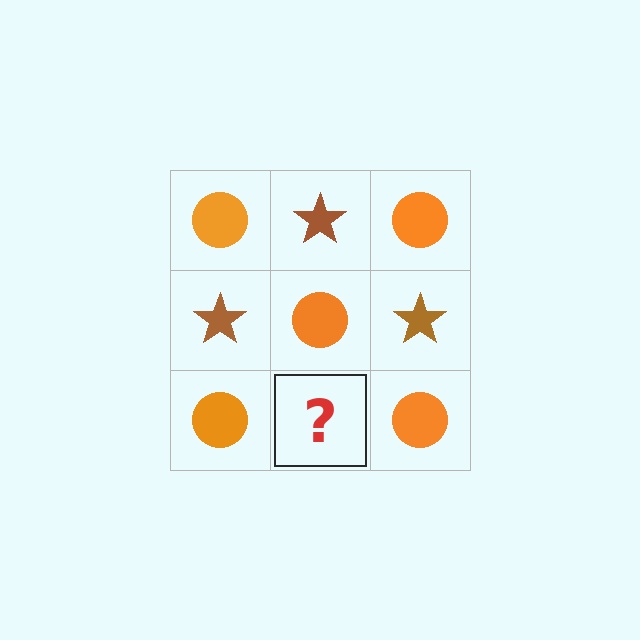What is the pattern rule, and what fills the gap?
The rule is that it alternates orange circle and brown star in a checkerboard pattern. The gap should be filled with a brown star.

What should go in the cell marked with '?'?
The missing cell should contain a brown star.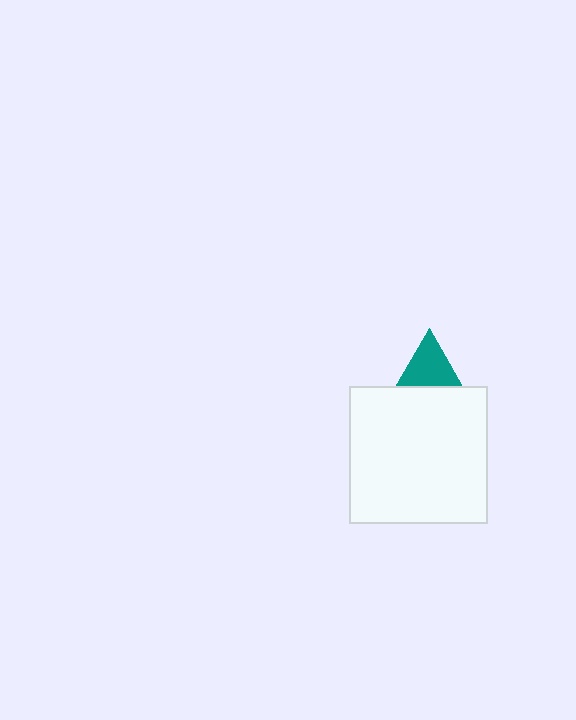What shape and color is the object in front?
The object in front is a white square.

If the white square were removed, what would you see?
You would see the complete teal triangle.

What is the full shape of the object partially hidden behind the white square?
The partially hidden object is a teal triangle.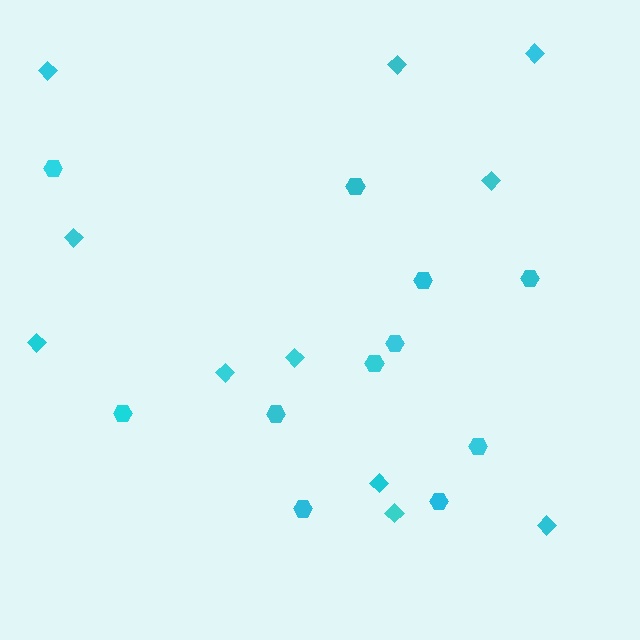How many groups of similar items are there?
There are 2 groups: one group of diamonds (11) and one group of hexagons (11).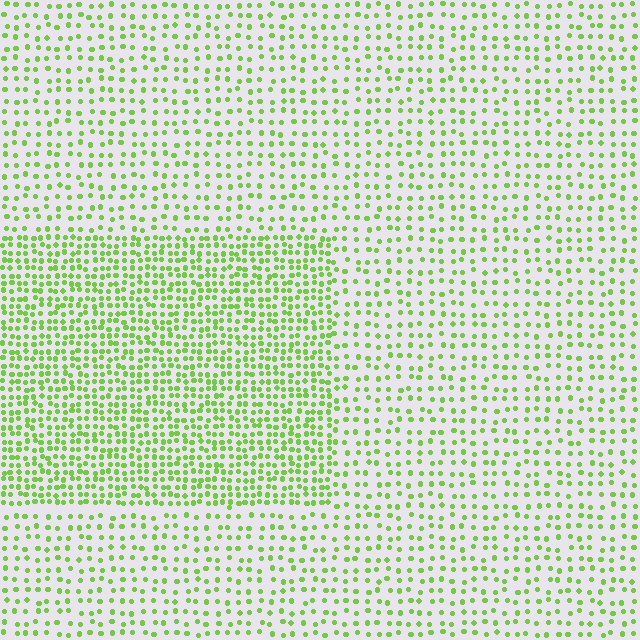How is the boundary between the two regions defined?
The boundary is defined by a change in element density (approximately 2.0x ratio). All elements are the same color, size, and shape.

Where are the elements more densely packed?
The elements are more densely packed inside the rectangle boundary.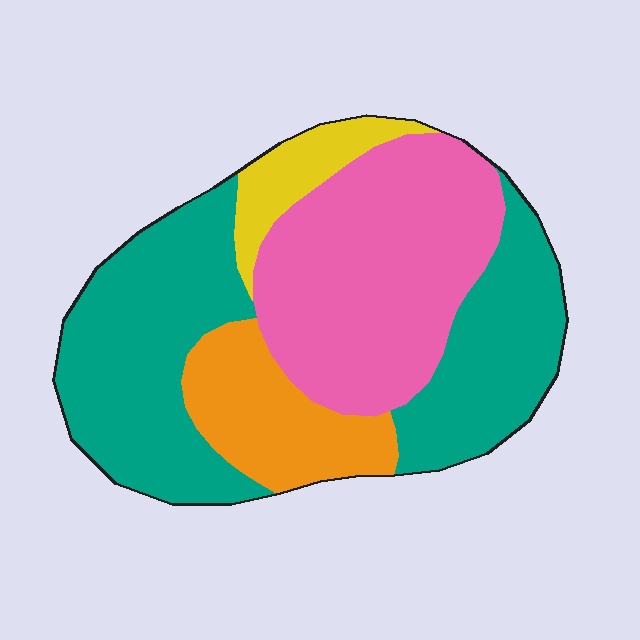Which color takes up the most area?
Teal, at roughly 45%.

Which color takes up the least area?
Yellow, at roughly 5%.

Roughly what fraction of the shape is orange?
Orange covers 14% of the shape.